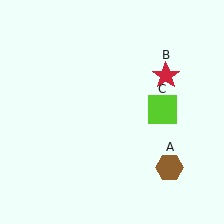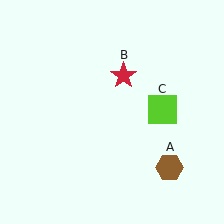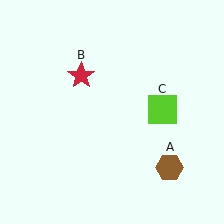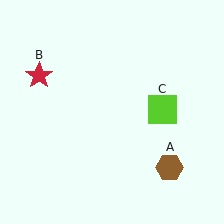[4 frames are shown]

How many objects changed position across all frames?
1 object changed position: red star (object B).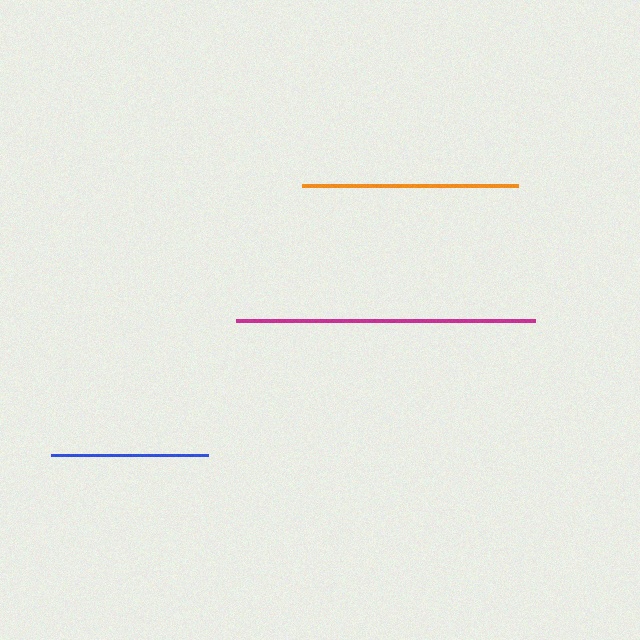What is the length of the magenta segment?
The magenta segment is approximately 299 pixels long.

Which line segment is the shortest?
The blue line is the shortest at approximately 157 pixels.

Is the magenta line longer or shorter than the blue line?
The magenta line is longer than the blue line.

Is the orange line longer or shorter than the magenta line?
The magenta line is longer than the orange line.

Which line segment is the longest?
The magenta line is the longest at approximately 299 pixels.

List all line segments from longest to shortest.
From longest to shortest: magenta, orange, blue.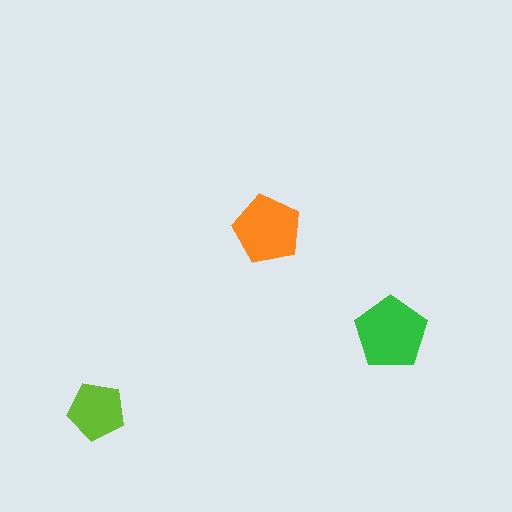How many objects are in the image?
There are 3 objects in the image.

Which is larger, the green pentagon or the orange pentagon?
The green one.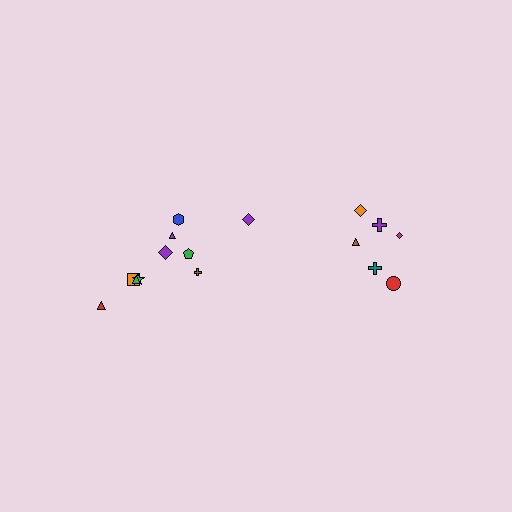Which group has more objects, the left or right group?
The left group.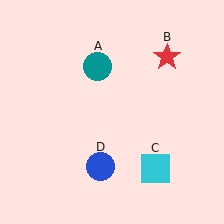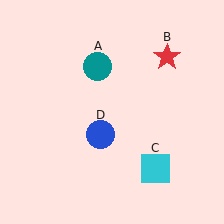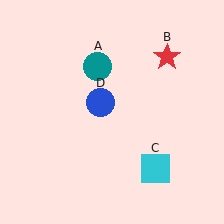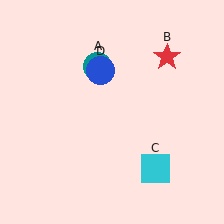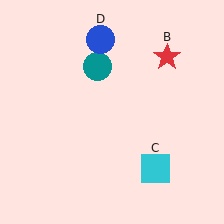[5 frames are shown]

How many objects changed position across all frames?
1 object changed position: blue circle (object D).